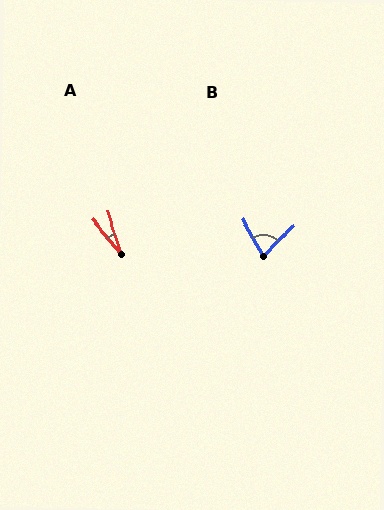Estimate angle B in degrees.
Approximately 73 degrees.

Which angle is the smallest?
A, at approximately 22 degrees.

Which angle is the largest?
B, at approximately 73 degrees.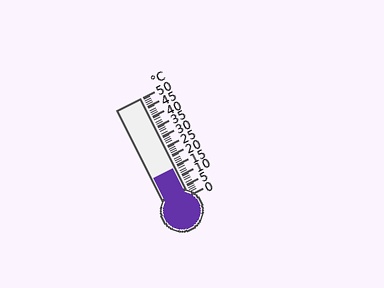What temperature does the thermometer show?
The thermometer shows approximately 14°C.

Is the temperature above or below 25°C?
The temperature is below 25°C.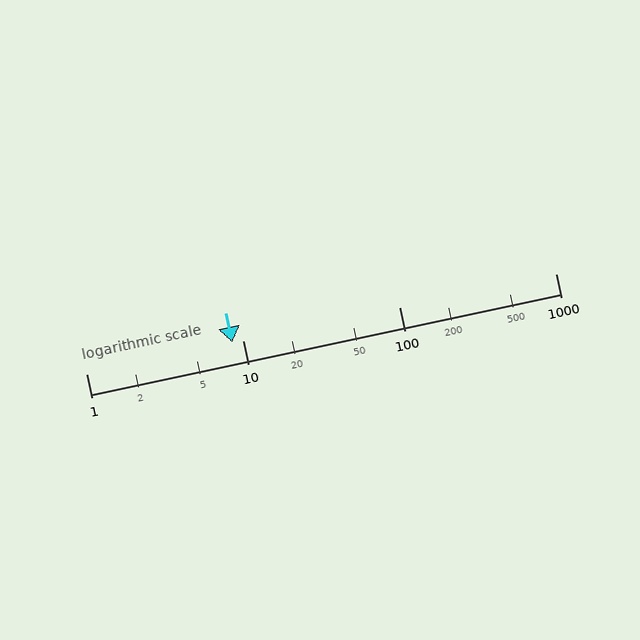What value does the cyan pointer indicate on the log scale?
The pointer indicates approximately 8.6.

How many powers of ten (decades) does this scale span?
The scale spans 3 decades, from 1 to 1000.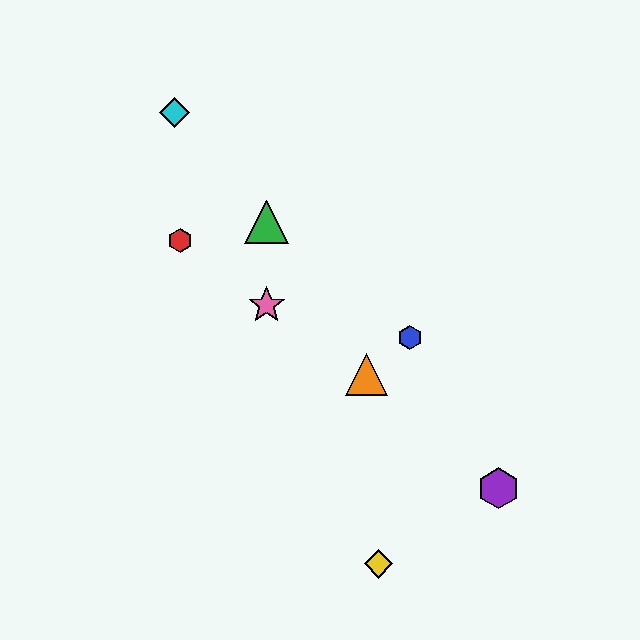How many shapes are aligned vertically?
2 shapes (the green triangle, the pink star) are aligned vertically.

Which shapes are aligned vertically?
The green triangle, the pink star are aligned vertically.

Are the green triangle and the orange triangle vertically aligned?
No, the green triangle is at x≈267 and the orange triangle is at x≈367.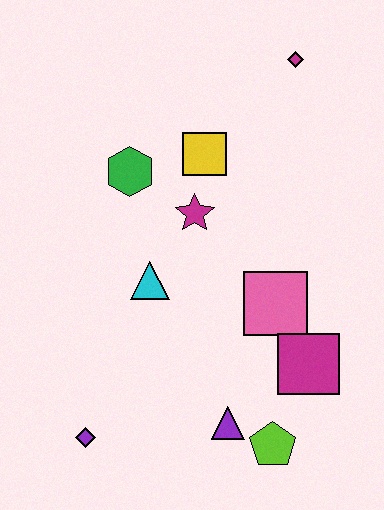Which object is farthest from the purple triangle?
The magenta diamond is farthest from the purple triangle.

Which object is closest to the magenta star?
The yellow square is closest to the magenta star.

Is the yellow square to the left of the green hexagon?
No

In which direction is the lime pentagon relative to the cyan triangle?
The lime pentagon is below the cyan triangle.